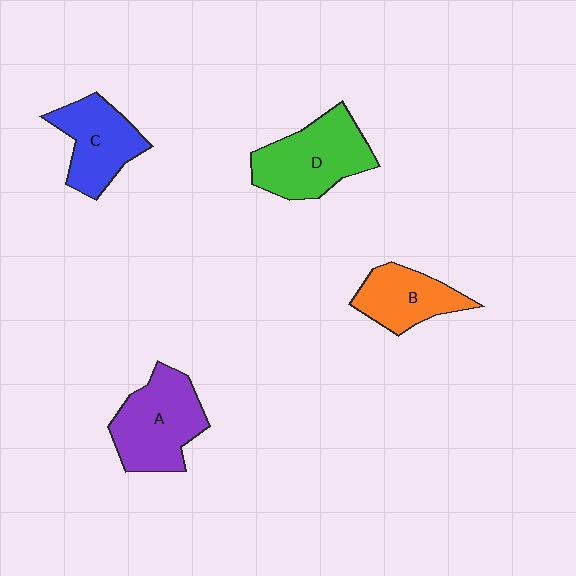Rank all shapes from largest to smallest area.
From largest to smallest: D (green), A (purple), C (blue), B (orange).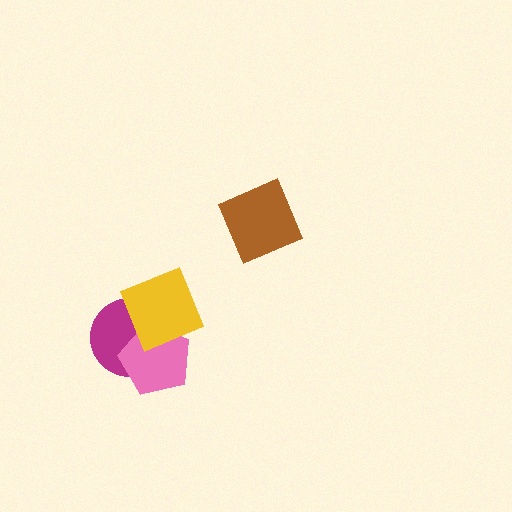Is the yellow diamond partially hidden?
No, no other shape covers it.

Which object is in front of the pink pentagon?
The yellow diamond is in front of the pink pentagon.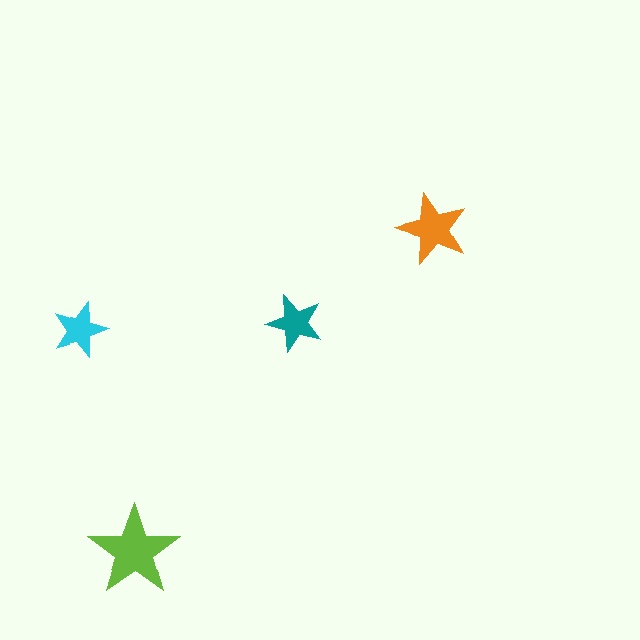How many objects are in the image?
There are 4 objects in the image.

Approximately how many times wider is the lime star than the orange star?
About 1.5 times wider.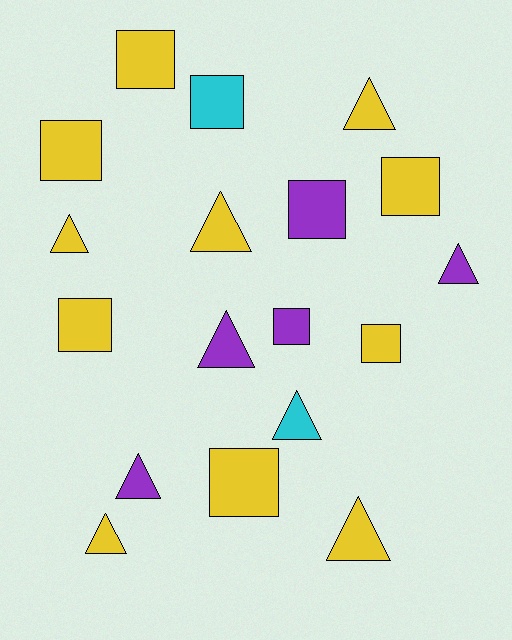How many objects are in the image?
There are 18 objects.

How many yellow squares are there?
There are 6 yellow squares.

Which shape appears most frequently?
Triangle, with 9 objects.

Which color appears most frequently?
Yellow, with 11 objects.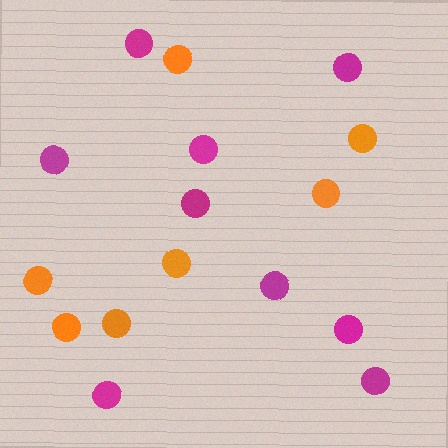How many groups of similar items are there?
There are 2 groups: one group of magenta circles (9) and one group of orange circles (7).